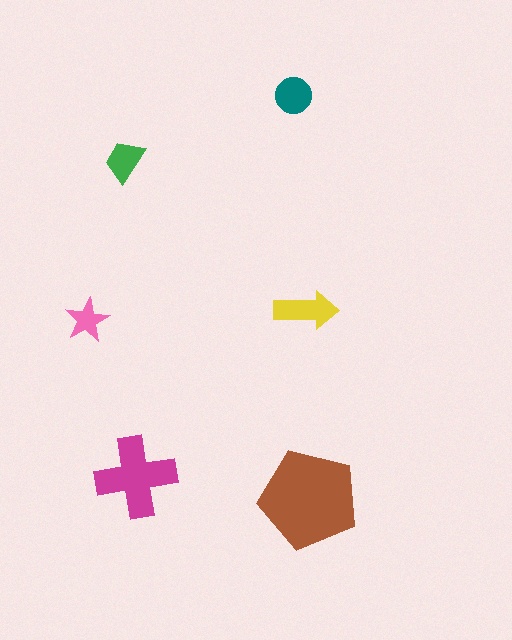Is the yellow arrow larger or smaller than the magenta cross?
Smaller.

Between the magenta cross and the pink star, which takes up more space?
The magenta cross.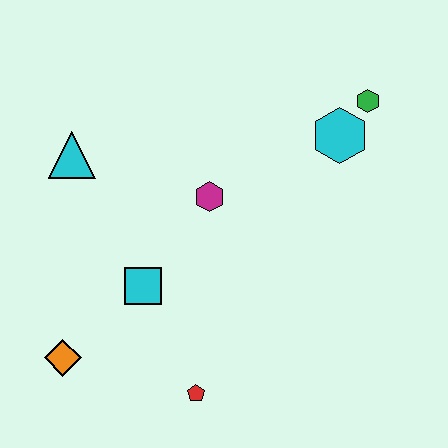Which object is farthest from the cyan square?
The green hexagon is farthest from the cyan square.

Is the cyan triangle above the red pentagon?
Yes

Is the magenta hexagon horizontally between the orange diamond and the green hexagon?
Yes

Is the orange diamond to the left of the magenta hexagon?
Yes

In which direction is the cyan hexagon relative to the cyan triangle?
The cyan hexagon is to the right of the cyan triangle.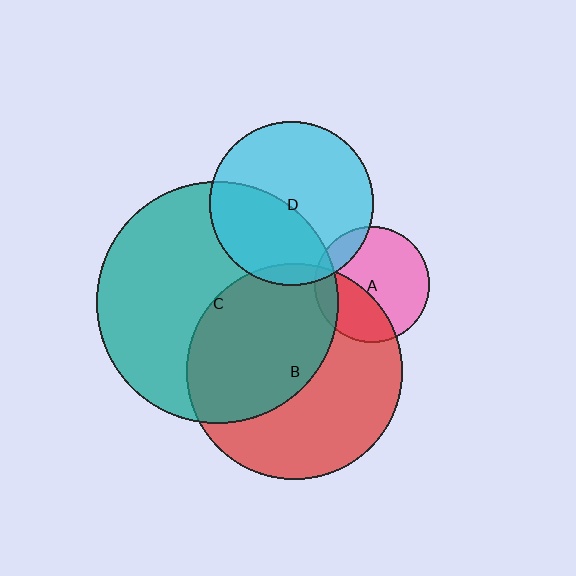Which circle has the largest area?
Circle C (teal).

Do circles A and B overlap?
Yes.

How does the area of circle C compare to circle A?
Approximately 4.4 times.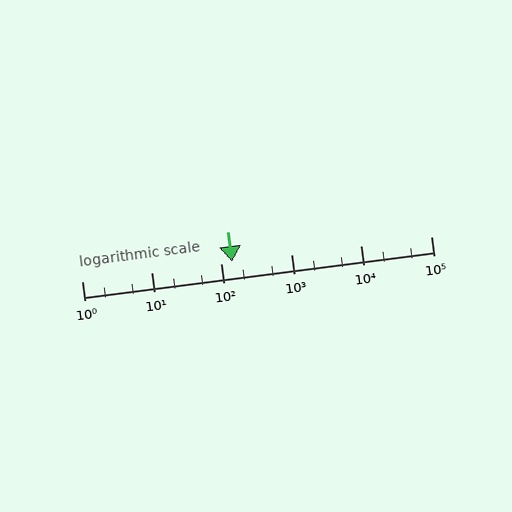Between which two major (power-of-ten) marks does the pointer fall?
The pointer is between 100 and 1000.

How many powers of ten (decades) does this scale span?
The scale spans 5 decades, from 1 to 100000.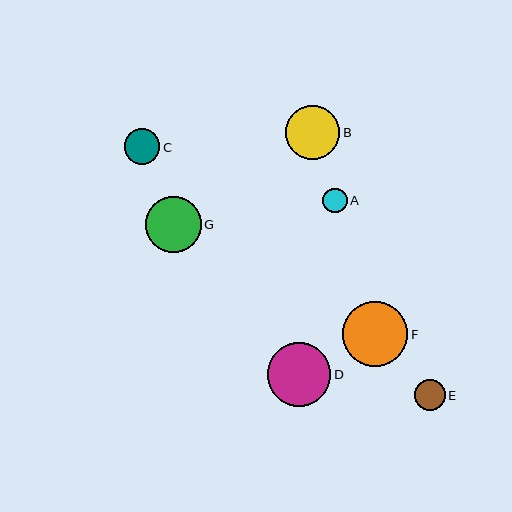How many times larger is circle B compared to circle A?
Circle B is approximately 2.2 times the size of circle A.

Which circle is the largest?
Circle F is the largest with a size of approximately 65 pixels.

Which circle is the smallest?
Circle A is the smallest with a size of approximately 24 pixels.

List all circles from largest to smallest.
From largest to smallest: F, D, G, B, C, E, A.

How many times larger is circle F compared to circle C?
Circle F is approximately 1.8 times the size of circle C.